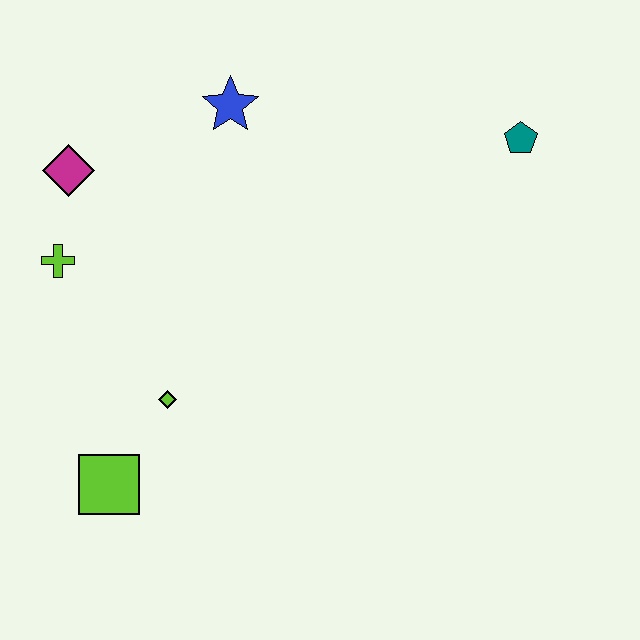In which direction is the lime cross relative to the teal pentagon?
The lime cross is to the left of the teal pentagon.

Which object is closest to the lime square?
The lime diamond is closest to the lime square.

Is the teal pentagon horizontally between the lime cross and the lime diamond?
No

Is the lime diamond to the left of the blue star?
Yes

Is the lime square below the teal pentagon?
Yes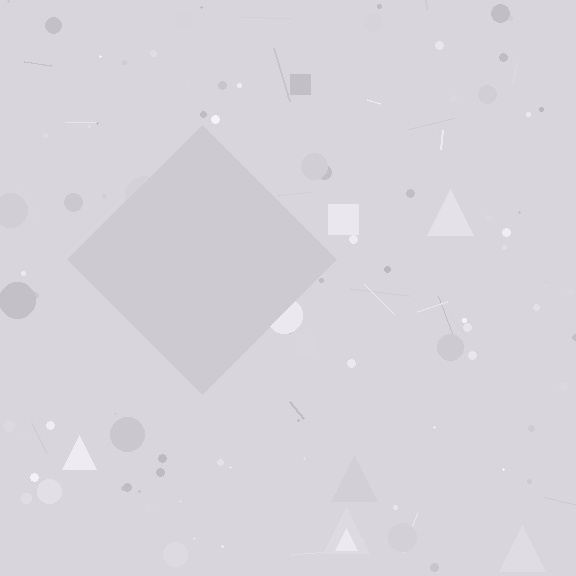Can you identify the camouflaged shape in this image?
The camouflaged shape is a diamond.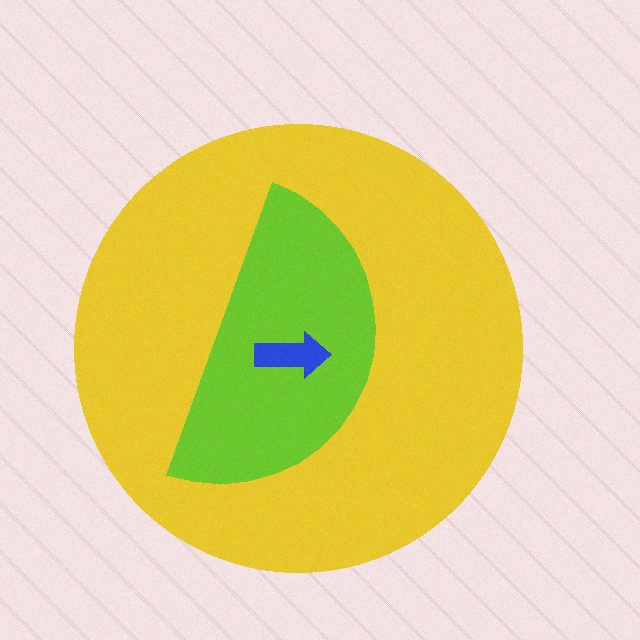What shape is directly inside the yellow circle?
The lime semicircle.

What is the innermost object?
The blue arrow.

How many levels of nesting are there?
3.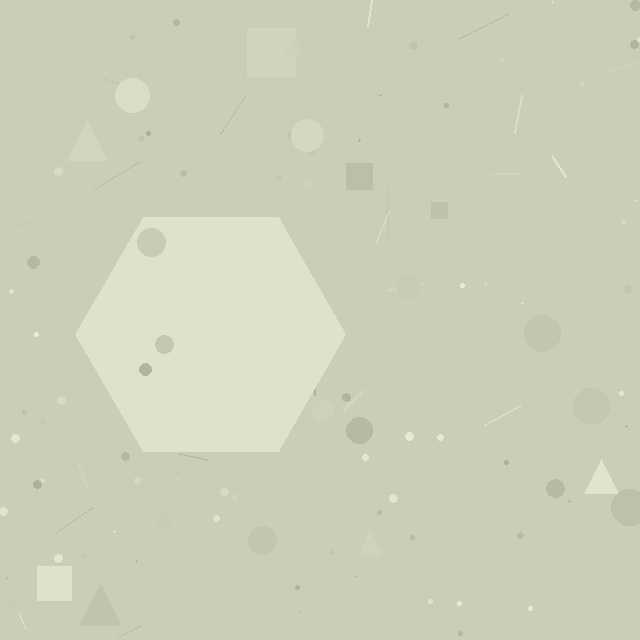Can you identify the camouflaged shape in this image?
The camouflaged shape is a hexagon.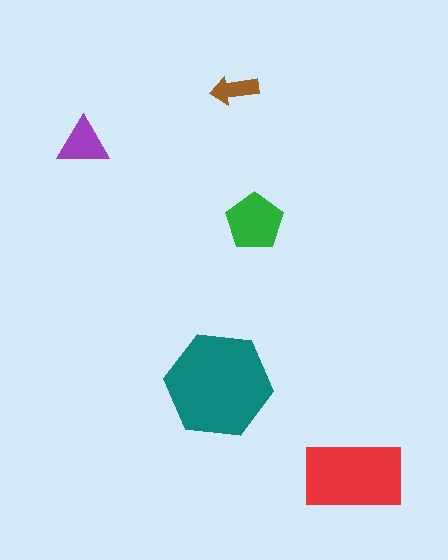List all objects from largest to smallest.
The teal hexagon, the red rectangle, the green pentagon, the purple triangle, the brown arrow.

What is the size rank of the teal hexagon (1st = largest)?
1st.